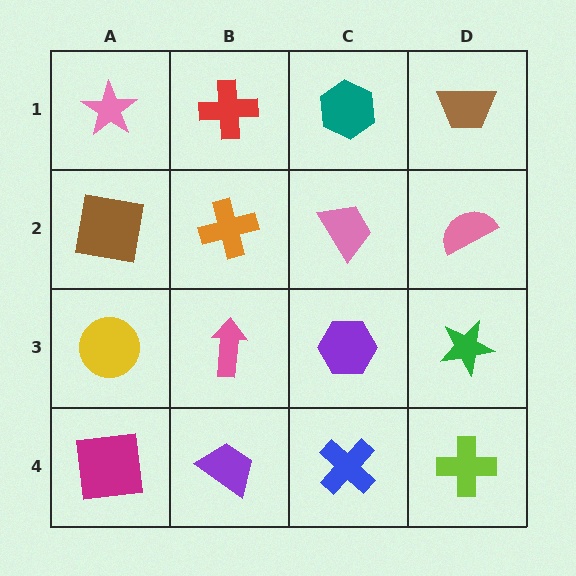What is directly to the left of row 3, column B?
A yellow circle.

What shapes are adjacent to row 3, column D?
A pink semicircle (row 2, column D), a lime cross (row 4, column D), a purple hexagon (row 3, column C).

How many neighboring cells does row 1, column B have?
3.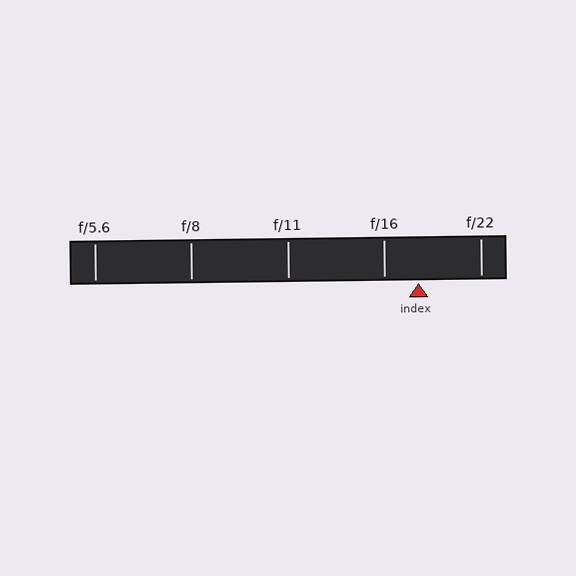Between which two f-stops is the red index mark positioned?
The index mark is between f/16 and f/22.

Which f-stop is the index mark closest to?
The index mark is closest to f/16.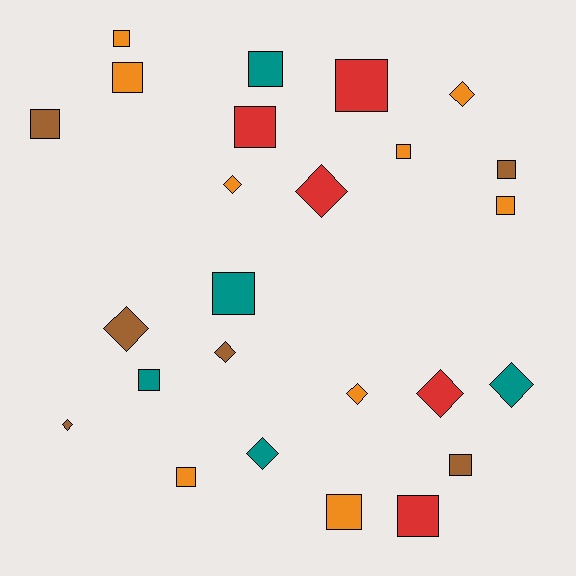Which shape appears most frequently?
Square, with 15 objects.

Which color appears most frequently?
Orange, with 9 objects.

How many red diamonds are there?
There are 2 red diamonds.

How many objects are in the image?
There are 25 objects.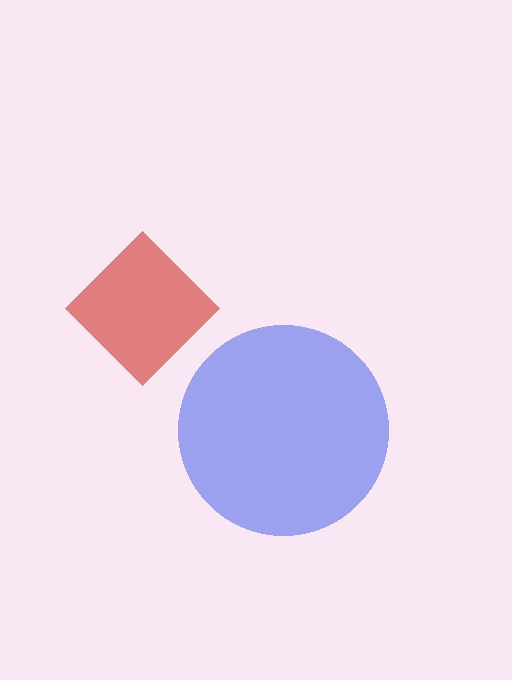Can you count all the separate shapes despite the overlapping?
Yes, there are 2 separate shapes.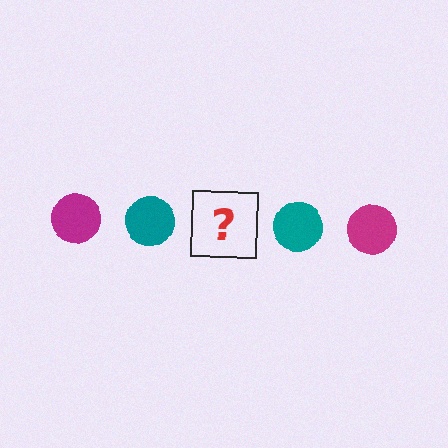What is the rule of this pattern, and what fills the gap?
The rule is that the pattern cycles through magenta, teal circles. The gap should be filled with a magenta circle.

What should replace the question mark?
The question mark should be replaced with a magenta circle.